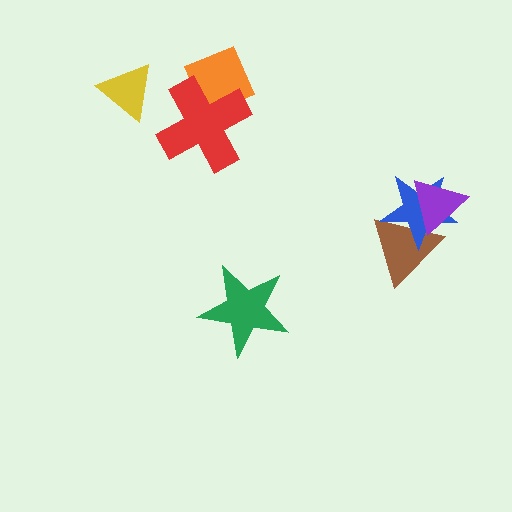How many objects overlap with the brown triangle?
2 objects overlap with the brown triangle.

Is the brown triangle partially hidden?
Yes, it is partially covered by another shape.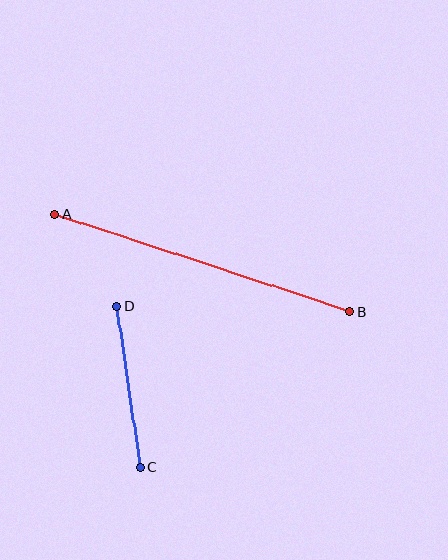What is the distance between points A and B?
The distance is approximately 311 pixels.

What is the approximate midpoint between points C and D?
The midpoint is at approximately (129, 387) pixels.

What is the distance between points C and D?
The distance is approximately 162 pixels.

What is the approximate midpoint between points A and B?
The midpoint is at approximately (203, 263) pixels.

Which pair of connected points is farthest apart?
Points A and B are farthest apart.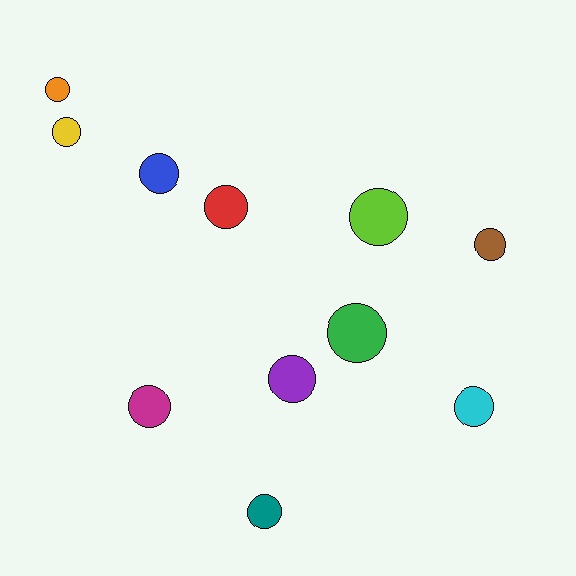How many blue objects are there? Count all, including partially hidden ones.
There is 1 blue object.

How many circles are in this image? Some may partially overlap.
There are 11 circles.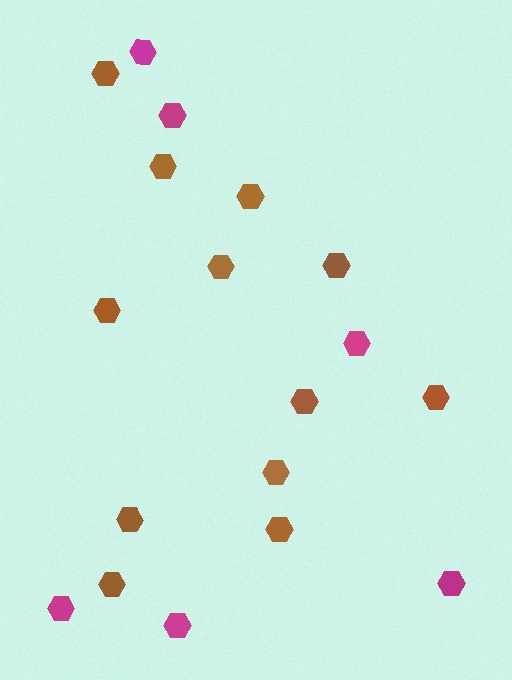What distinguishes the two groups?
There are 2 groups: one group of magenta hexagons (6) and one group of brown hexagons (12).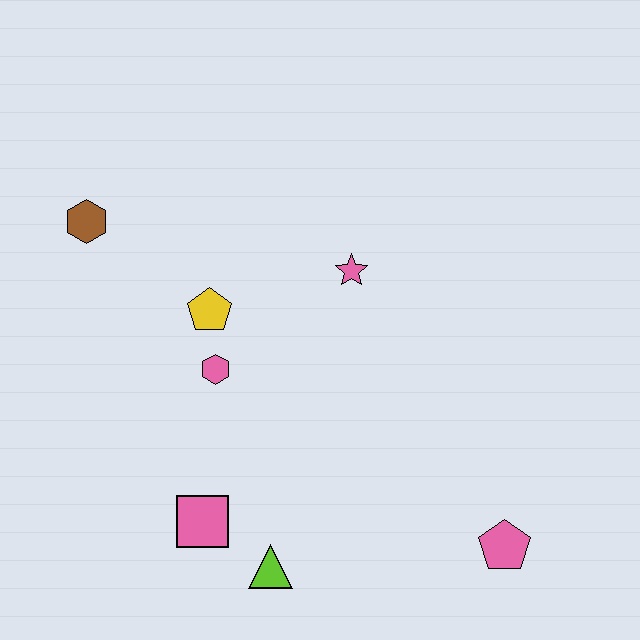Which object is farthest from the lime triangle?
The brown hexagon is farthest from the lime triangle.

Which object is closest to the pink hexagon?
The yellow pentagon is closest to the pink hexagon.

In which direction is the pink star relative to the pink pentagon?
The pink star is above the pink pentagon.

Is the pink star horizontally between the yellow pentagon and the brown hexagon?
No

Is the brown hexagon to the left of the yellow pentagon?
Yes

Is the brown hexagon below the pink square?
No